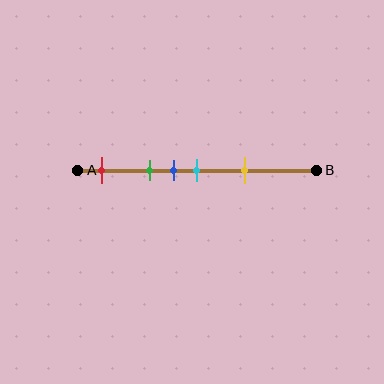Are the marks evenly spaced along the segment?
No, the marks are not evenly spaced.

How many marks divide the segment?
There are 5 marks dividing the segment.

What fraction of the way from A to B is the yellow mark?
The yellow mark is approximately 70% (0.7) of the way from A to B.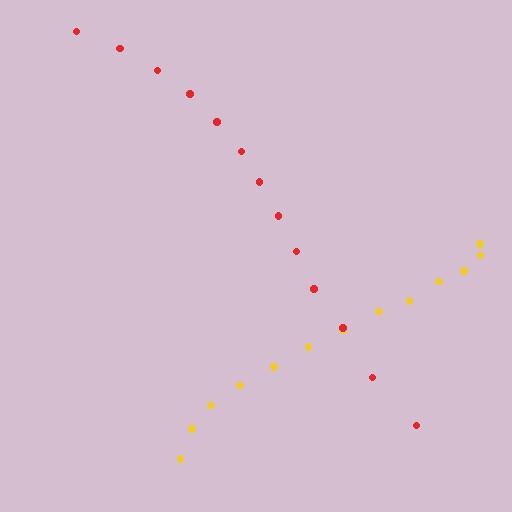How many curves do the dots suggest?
There are 2 distinct paths.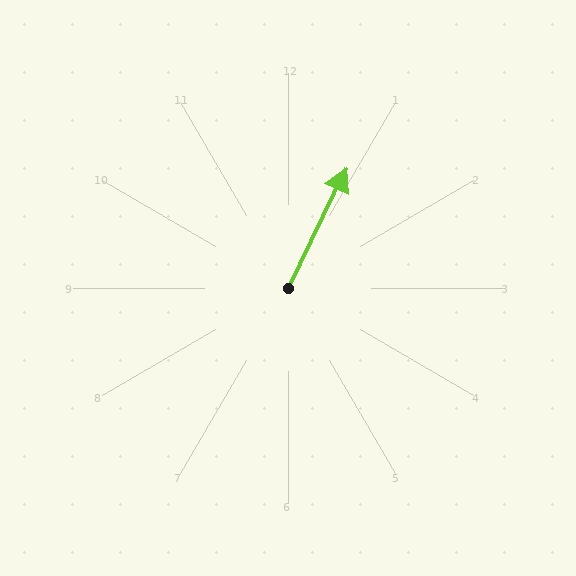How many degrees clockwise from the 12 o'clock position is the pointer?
Approximately 26 degrees.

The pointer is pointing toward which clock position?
Roughly 1 o'clock.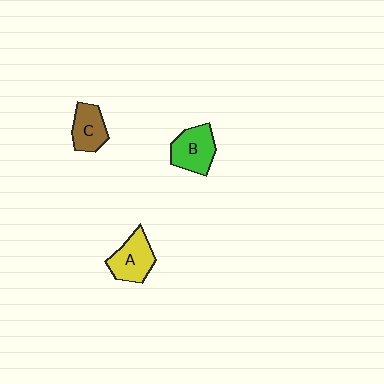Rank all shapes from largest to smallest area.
From largest to smallest: B (green), A (yellow), C (brown).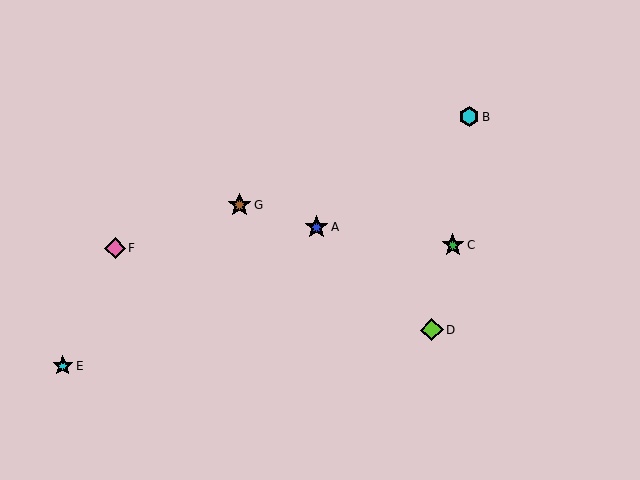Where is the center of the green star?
The center of the green star is at (453, 246).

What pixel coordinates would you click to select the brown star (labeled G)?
Click at (239, 205) to select the brown star G.